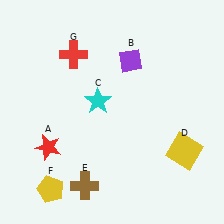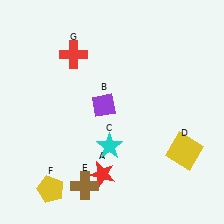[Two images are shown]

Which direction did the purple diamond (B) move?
The purple diamond (B) moved down.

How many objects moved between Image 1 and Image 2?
3 objects moved between the two images.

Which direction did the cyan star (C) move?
The cyan star (C) moved down.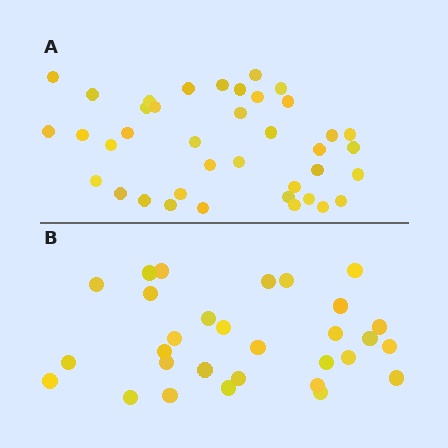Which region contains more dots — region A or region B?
Region A (the top region) has more dots.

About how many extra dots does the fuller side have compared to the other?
Region A has roughly 8 or so more dots than region B.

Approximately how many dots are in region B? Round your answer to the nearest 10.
About 30 dots.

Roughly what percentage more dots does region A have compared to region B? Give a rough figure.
About 30% more.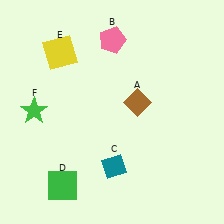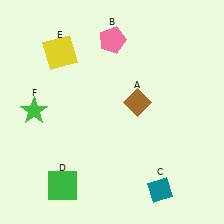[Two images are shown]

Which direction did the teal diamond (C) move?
The teal diamond (C) moved right.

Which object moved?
The teal diamond (C) moved right.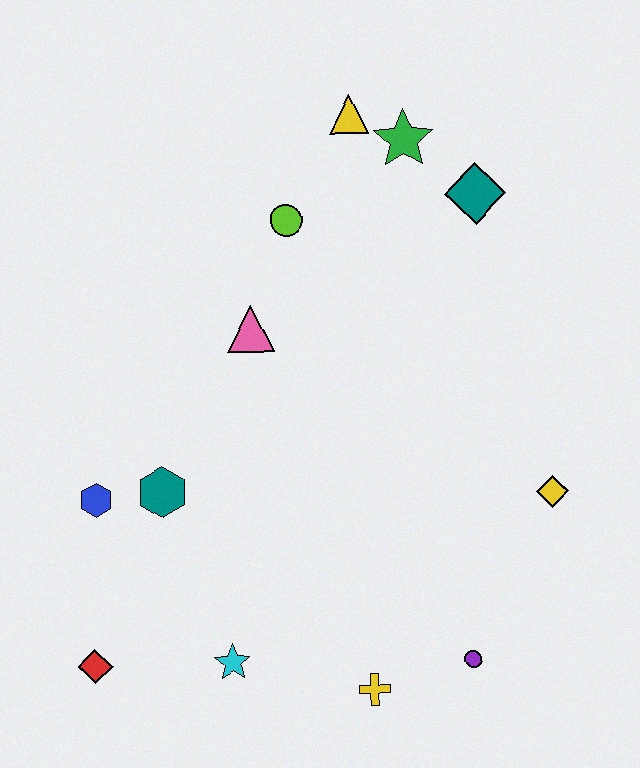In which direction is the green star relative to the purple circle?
The green star is above the purple circle.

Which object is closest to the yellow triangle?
The green star is closest to the yellow triangle.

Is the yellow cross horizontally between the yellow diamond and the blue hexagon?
Yes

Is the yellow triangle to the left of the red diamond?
No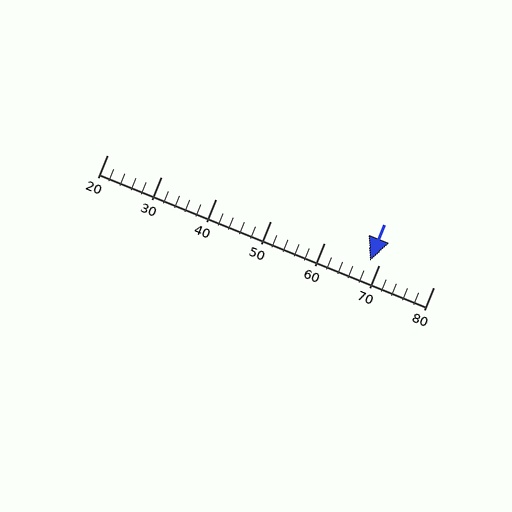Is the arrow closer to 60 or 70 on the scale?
The arrow is closer to 70.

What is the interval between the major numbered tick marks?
The major tick marks are spaced 10 units apart.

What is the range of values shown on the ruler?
The ruler shows values from 20 to 80.